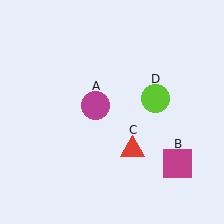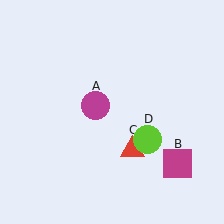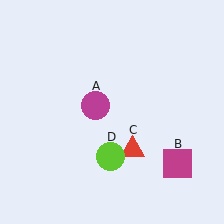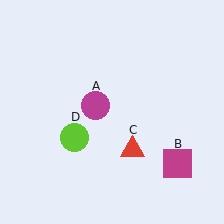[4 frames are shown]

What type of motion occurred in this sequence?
The lime circle (object D) rotated clockwise around the center of the scene.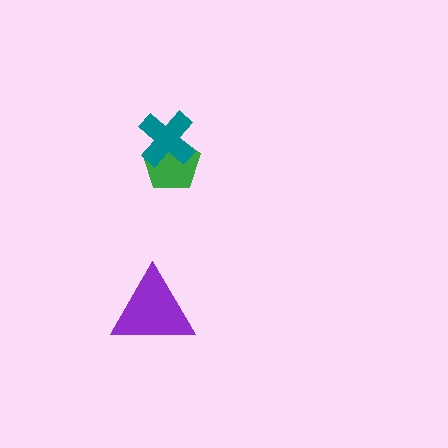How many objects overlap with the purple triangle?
0 objects overlap with the purple triangle.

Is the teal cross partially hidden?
No, no other shape covers it.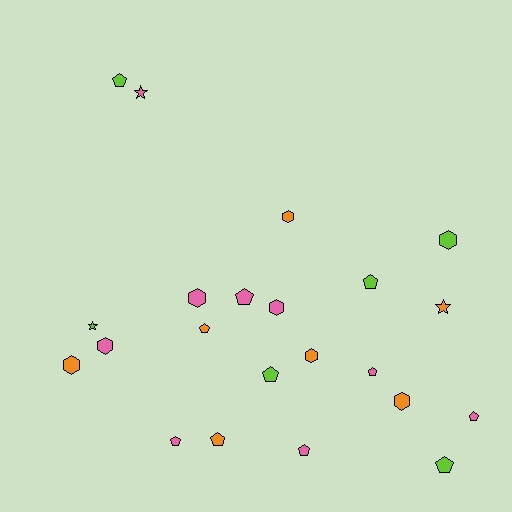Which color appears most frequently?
Pink, with 9 objects.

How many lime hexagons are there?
There is 1 lime hexagon.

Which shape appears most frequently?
Pentagon, with 11 objects.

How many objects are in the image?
There are 22 objects.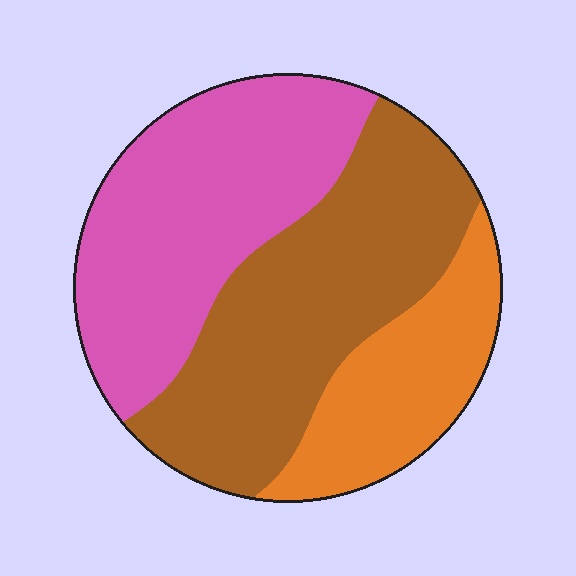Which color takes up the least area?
Orange, at roughly 20%.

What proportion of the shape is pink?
Pink covers about 40% of the shape.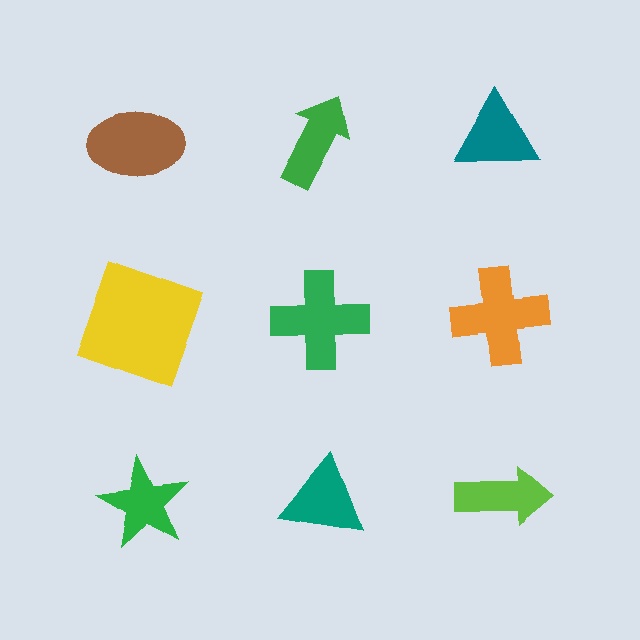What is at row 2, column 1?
A yellow square.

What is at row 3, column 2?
A teal triangle.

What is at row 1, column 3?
A teal triangle.